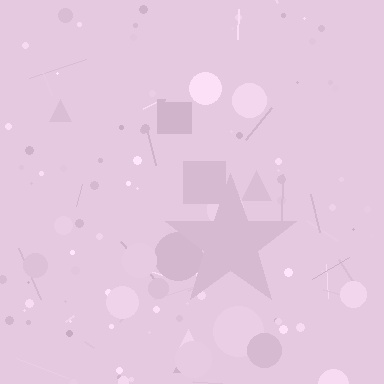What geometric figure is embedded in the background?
A star is embedded in the background.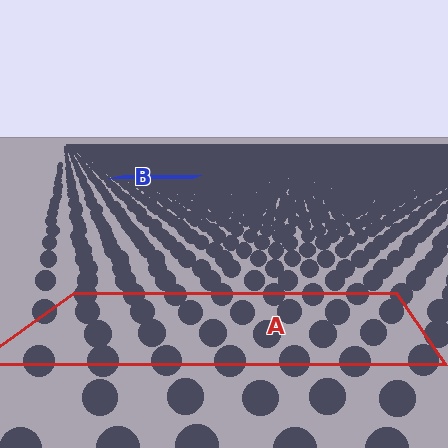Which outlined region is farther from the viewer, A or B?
Region B is farther from the viewer — the texture elements inside it appear smaller and more densely packed.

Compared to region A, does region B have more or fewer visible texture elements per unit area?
Region B has more texture elements per unit area — they are packed more densely because it is farther away.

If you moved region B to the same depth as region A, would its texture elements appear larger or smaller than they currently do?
They would appear larger. At a closer depth, the same texture elements are projected at a bigger on-screen size.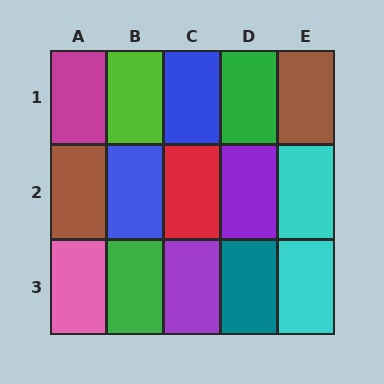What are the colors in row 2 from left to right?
Brown, blue, red, purple, cyan.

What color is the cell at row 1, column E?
Brown.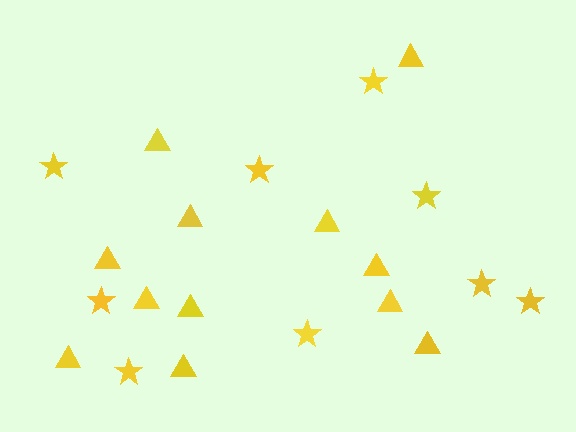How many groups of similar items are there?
There are 2 groups: one group of triangles (12) and one group of stars (9).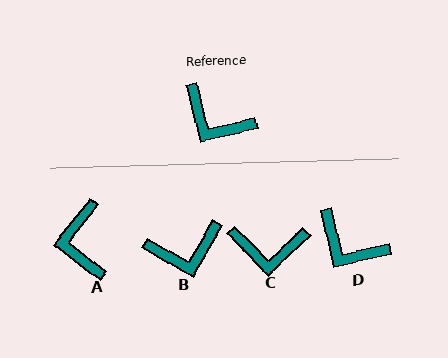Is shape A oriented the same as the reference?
No, it is off by about 51 degrees.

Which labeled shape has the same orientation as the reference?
D.